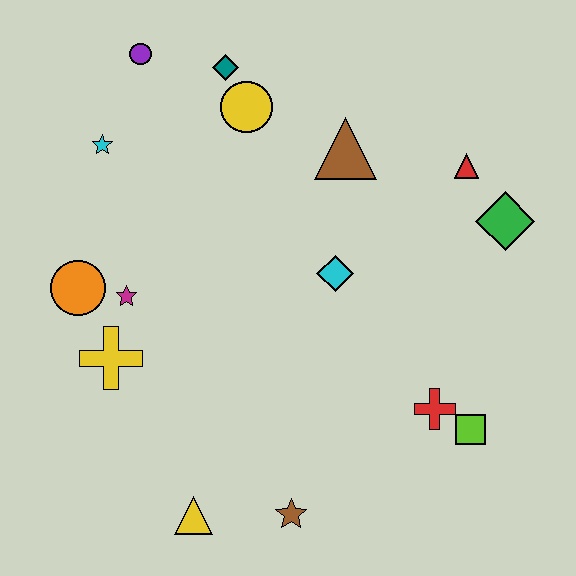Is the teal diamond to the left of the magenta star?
No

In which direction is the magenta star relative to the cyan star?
The magenta star is below the cyan star.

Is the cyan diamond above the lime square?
Yes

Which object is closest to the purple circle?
The teal diamond is closest to the purple circle.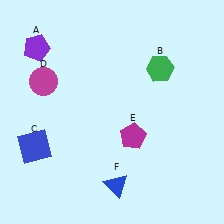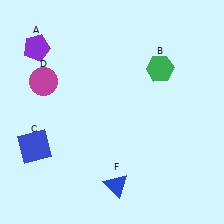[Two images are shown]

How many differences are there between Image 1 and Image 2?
There is 1 difference between the two images.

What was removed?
The magenta pentagon (E) was removed in Image 2.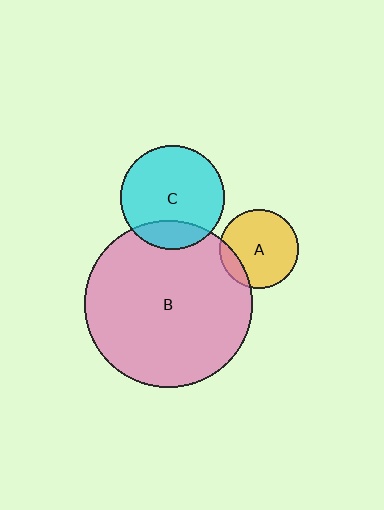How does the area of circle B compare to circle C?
Approximately 2.6 times.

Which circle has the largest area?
Circle B (pink).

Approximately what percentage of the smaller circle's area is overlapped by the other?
Approximately 15%.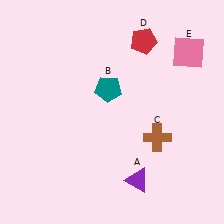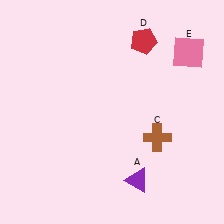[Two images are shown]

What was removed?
The teal pentagon (B) was removed in Image 2.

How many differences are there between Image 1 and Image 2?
There is 1 difference between the two images.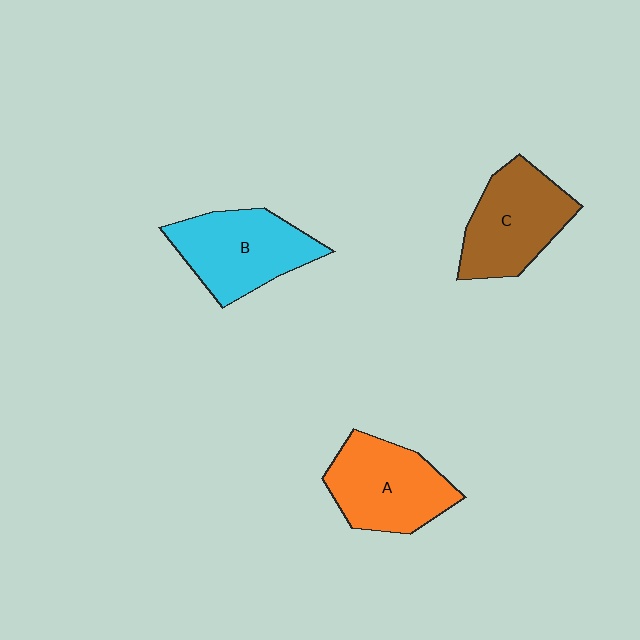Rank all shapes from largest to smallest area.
From largest to smallest: B (cyan), A (orange), C (brown).